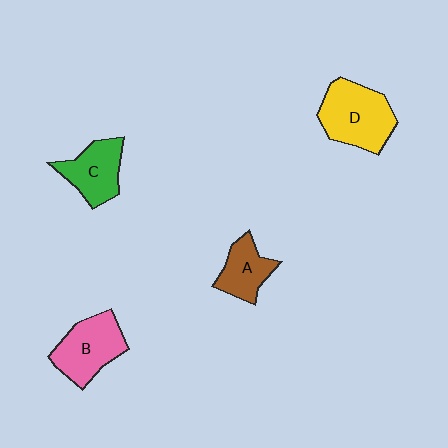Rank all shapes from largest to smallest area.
From largest to smallest: D (yellow), B (pink), C (green), A (brown).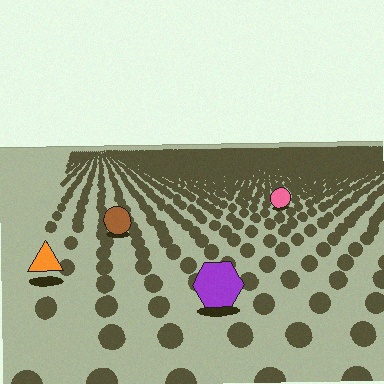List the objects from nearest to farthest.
From nearest to farthest: the purple hexagon, the orange triangle, the brown circle, the pink circle.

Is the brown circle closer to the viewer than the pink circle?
Yes. The brown circle is closer — you can tell from the texture gradient: the ground texture is coarser near it.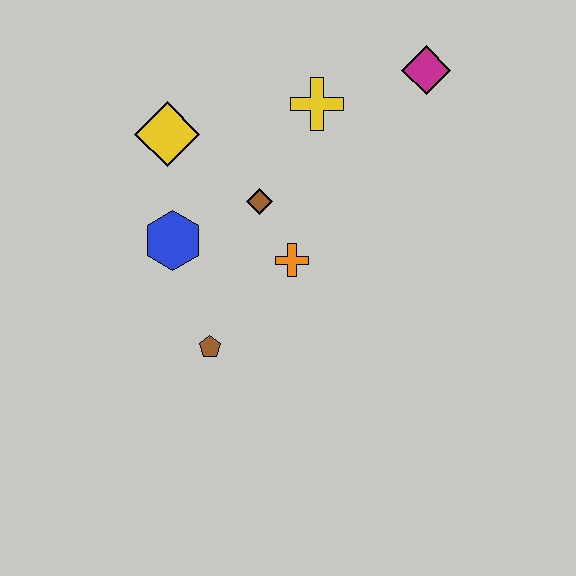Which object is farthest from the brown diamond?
The magenta diamond is farthest from the brown diamond.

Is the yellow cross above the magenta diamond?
No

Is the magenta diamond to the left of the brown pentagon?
No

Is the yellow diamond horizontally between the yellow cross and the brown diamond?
No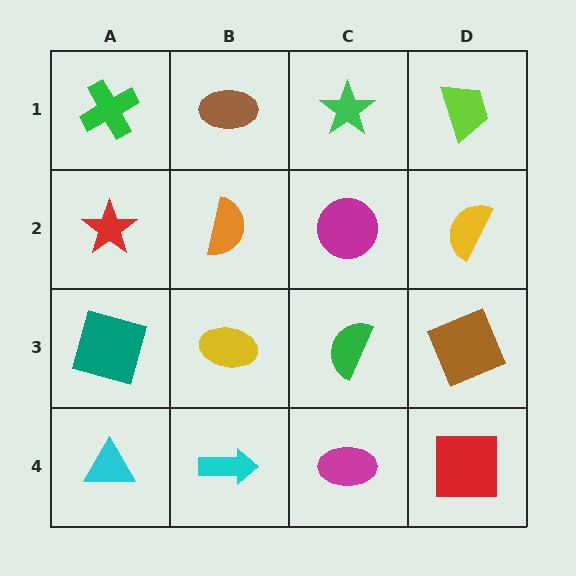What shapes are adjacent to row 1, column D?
A yellow semicircle (row 2, column D), a green star (row 1, column C).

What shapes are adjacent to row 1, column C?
A magenta circle (row 2, column C), a brown ellipse (row 1, column B), a lime trapezoid (row 1, column D).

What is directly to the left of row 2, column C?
An orange semicircle.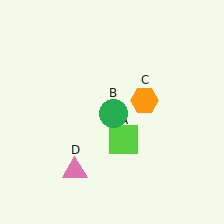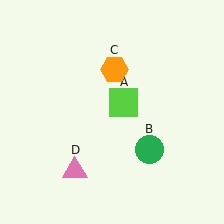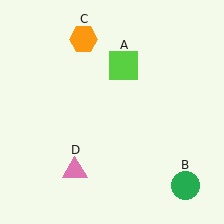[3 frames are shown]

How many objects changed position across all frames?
3 objects changed position: lime square (object A), green circle (object B), orange hexagon (object C).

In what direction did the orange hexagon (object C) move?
The orange hexagon (object C) moved up and to the left.